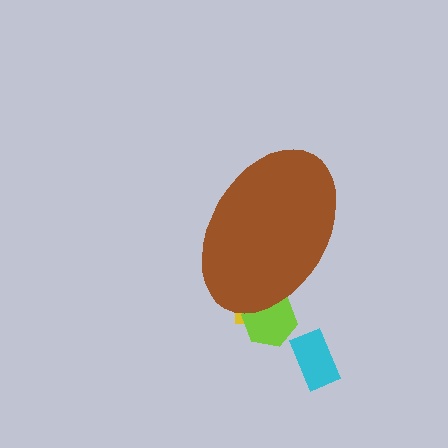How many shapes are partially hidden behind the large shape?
2 shapes are partially hidden.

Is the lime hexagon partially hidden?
Yes, the lime hexagon is partially hidden behind the brown ellipse.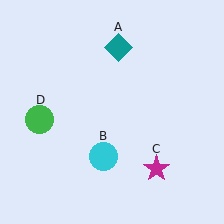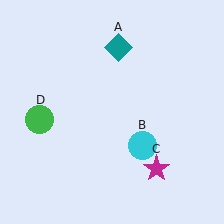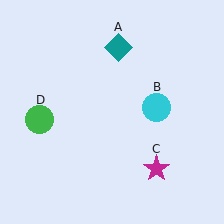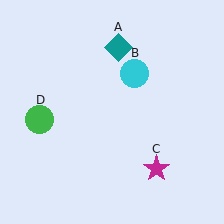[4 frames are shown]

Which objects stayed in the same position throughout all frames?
Teal diamond (object A) and magenta star (object C) and green circle (object D) remained stationary.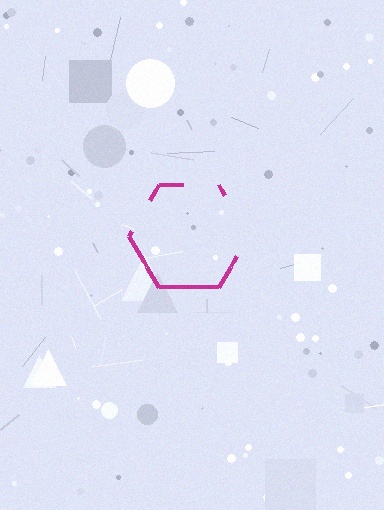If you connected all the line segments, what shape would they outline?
They would outline a hexagon.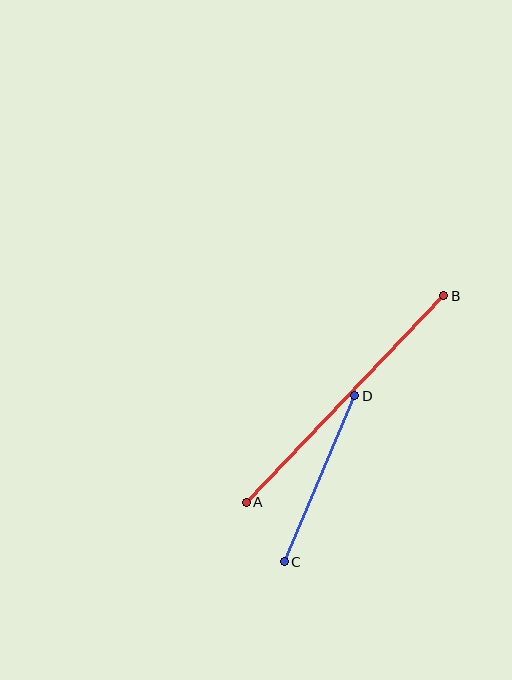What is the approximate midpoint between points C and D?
The midpoint is at approximately (319, 479) pixels.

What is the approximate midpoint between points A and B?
The midpoint is at approximately (345, 399) pixels.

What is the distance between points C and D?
The distance is approximately 180 pixels.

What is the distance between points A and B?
The distance is approximately 285 pixels.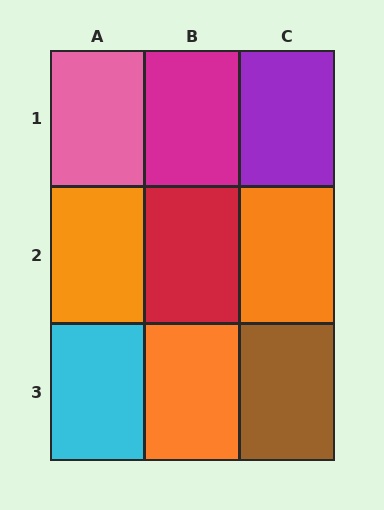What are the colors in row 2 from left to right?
Orange, red, orange.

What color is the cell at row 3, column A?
Cyan.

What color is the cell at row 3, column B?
Orange.